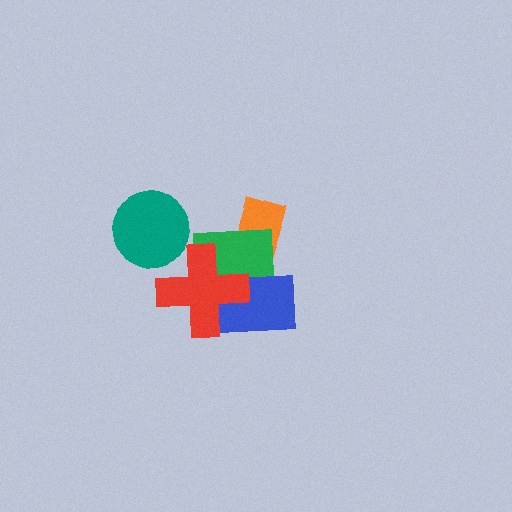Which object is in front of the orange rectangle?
The green square is in front of the orange rectangle.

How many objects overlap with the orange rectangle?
1 object overlaps with the orange rectangle.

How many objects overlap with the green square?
3 objects overlap with the green square.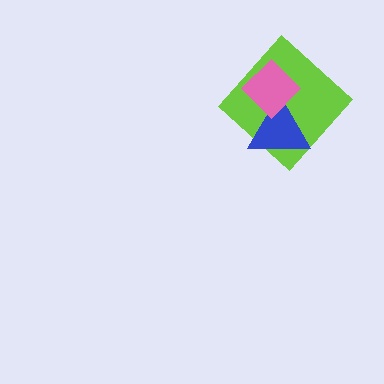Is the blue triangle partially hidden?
Yes, it is partially covered by another shape.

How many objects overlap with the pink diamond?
2 objects overlap with the pink diamond.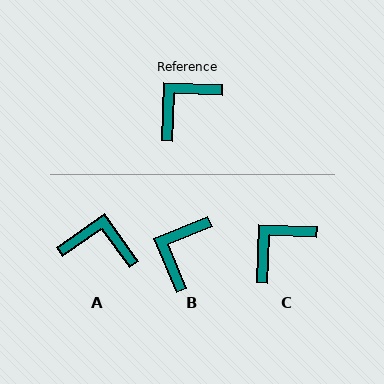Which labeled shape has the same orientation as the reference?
C.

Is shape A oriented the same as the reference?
No, it is off by about 53 degrees.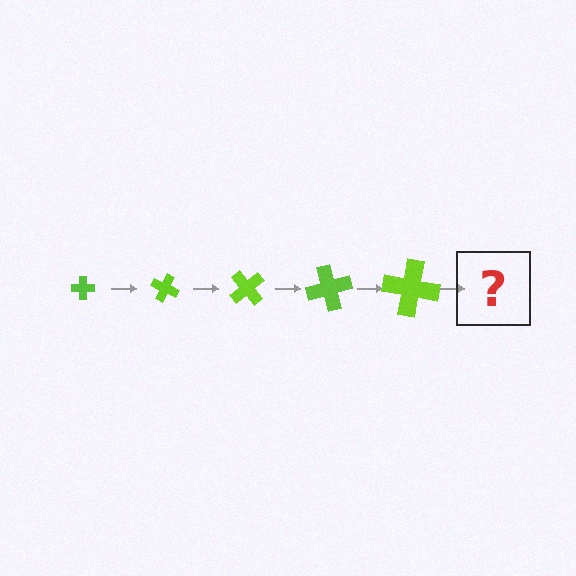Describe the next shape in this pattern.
It should be a cross, larger than the previous one and rotated 125 degrees from the start.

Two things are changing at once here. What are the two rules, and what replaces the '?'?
The two rules are that the cross grows larger each step and it rotates 25 degrees each step. The '?' should be a cross, larger than the previous one and rotated 125 degrees from the start.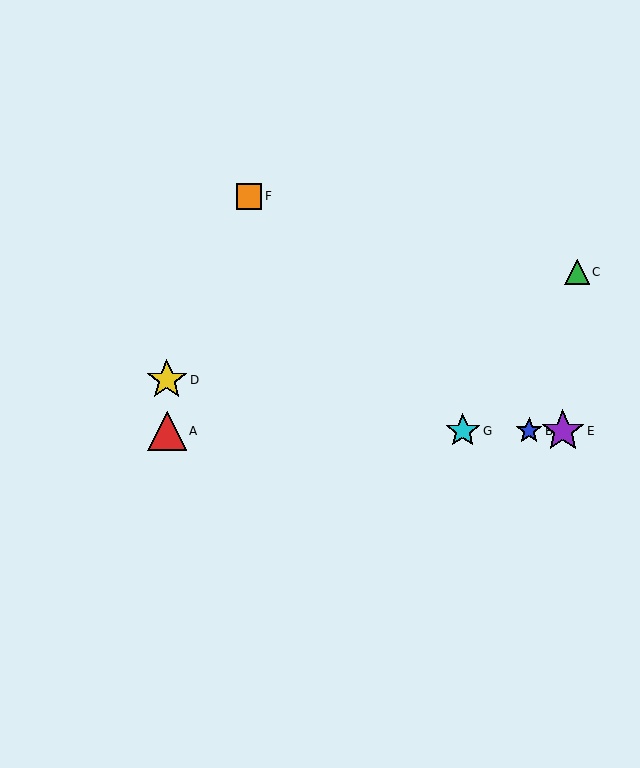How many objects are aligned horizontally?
4 objects (A, B, E, G) are aligned horizontally.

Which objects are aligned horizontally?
Objects A, B, E, G are aligned horizontally.